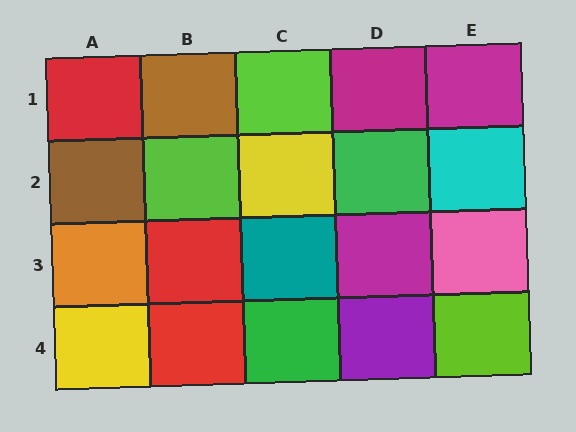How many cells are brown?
2 cells are brown.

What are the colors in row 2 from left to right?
Brown, lime, yellow, green, cyan.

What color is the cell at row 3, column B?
Red.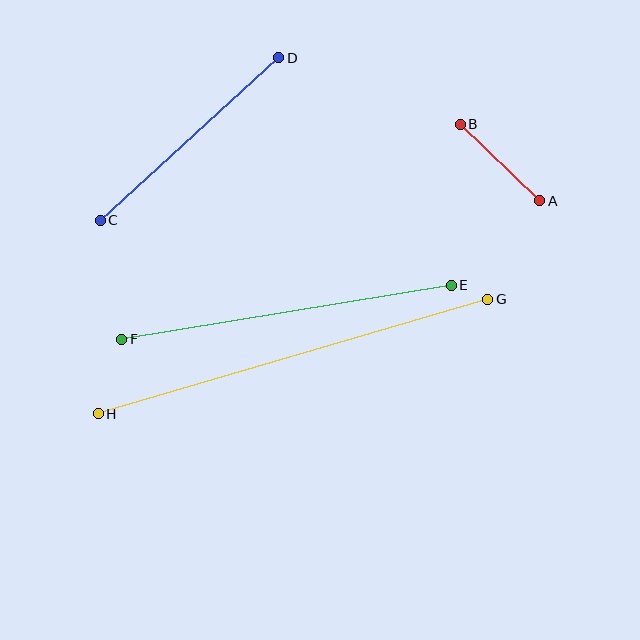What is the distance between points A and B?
The distance is approximately 110 pixels.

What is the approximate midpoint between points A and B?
The midpoint is at approximately (500, 163) pixels.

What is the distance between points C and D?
The distance is approximately 241 pixels.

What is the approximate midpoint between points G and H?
The midpoint is at approximately (293, 357) pixels.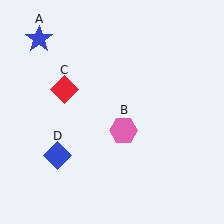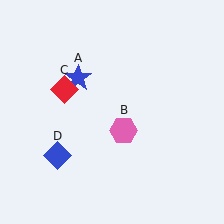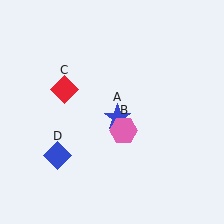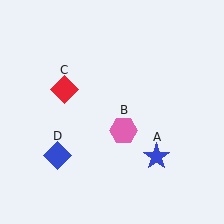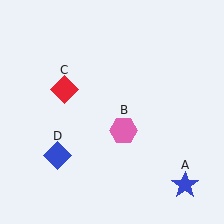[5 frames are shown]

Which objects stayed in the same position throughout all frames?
Pink hexagon (object B) and red diamond (object C) and blue diamond (object D) remained stationary.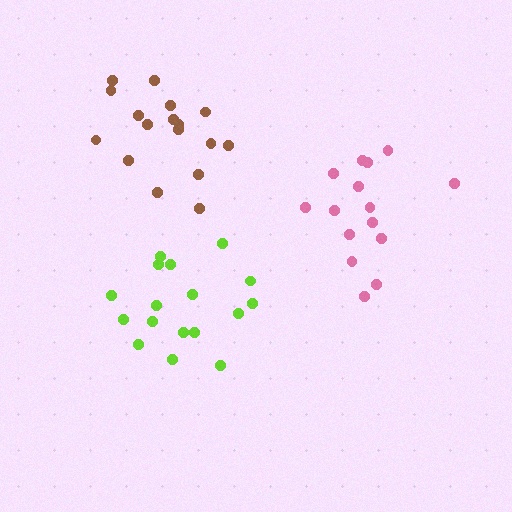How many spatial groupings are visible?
There are 3 spatial groupings.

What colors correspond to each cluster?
The clusters are colored: lime, pink, brown.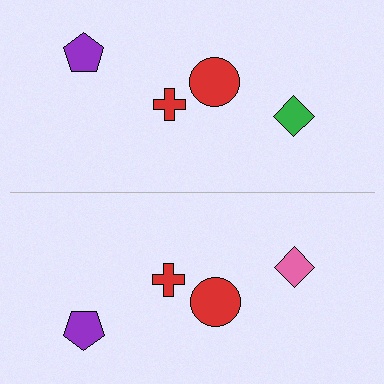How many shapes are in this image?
There are 8 shapes in this image.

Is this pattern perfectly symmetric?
No, the pattern is not perfectly symmetric. The pink diamond on the bottom side breaks the symmetry — its mirror counterpart is green.